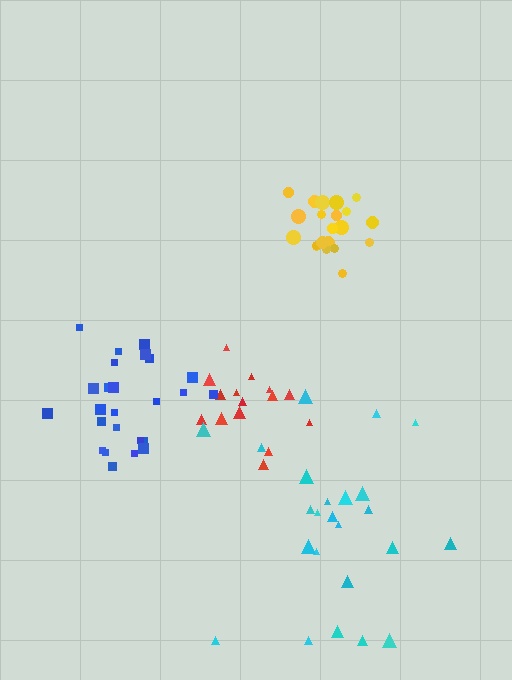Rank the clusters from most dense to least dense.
yellow, red, blue, cyan.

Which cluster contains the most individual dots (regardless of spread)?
Blue (25).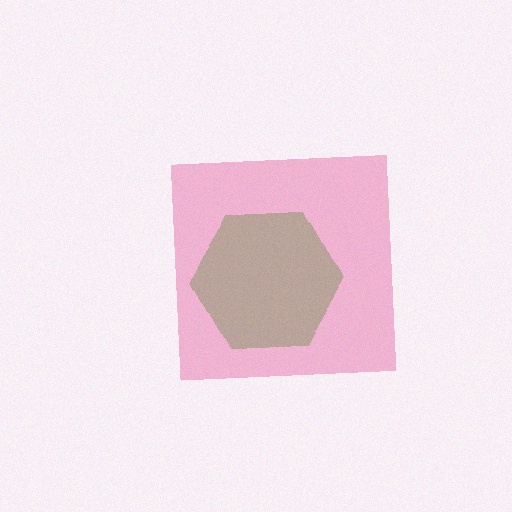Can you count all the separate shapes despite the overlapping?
Yes, there are 2 separate shapes.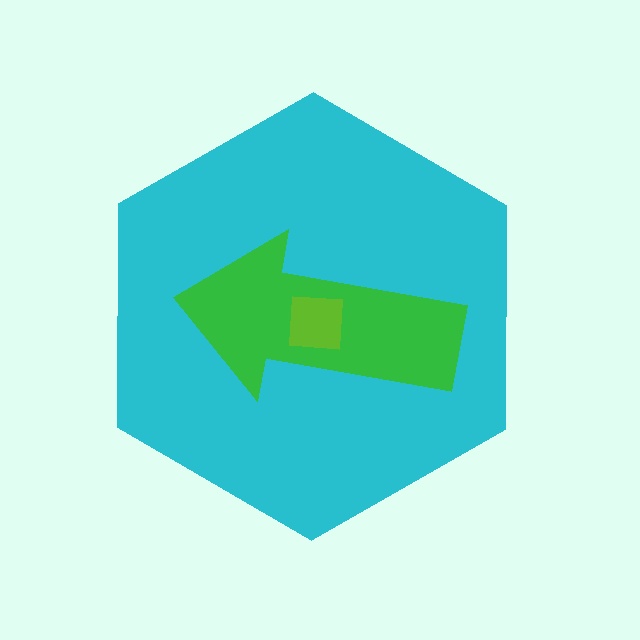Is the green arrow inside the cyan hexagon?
Yes.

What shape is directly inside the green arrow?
The lime square.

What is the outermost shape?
The cyan hexagon.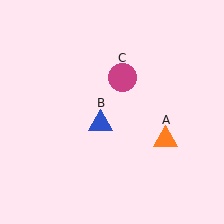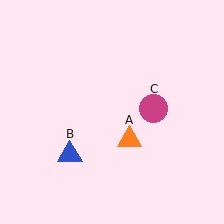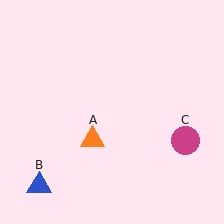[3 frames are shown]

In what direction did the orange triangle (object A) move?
The orange triangle (object A) moved left.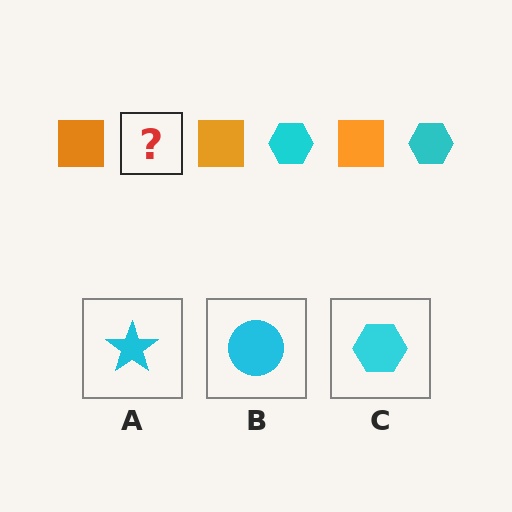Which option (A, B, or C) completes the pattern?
C.